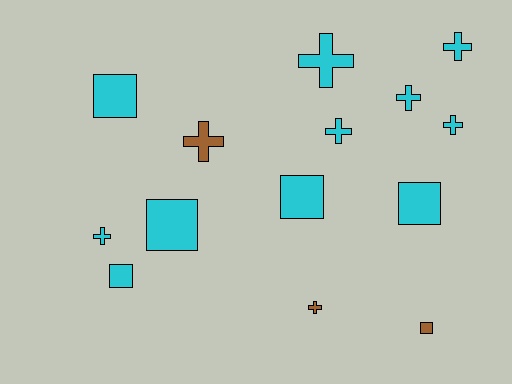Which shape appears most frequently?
Cross, with 8 objects.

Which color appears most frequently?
Cyan, with 11 objects.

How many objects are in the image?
There are 14 objects.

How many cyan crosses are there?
There are 6 cyan crosses.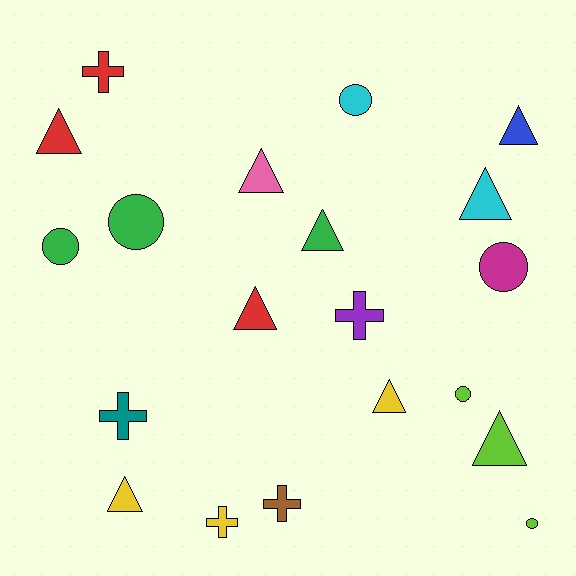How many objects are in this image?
There are 20 objects.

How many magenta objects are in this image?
There is 1 magenta object.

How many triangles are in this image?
There are 9 triangles.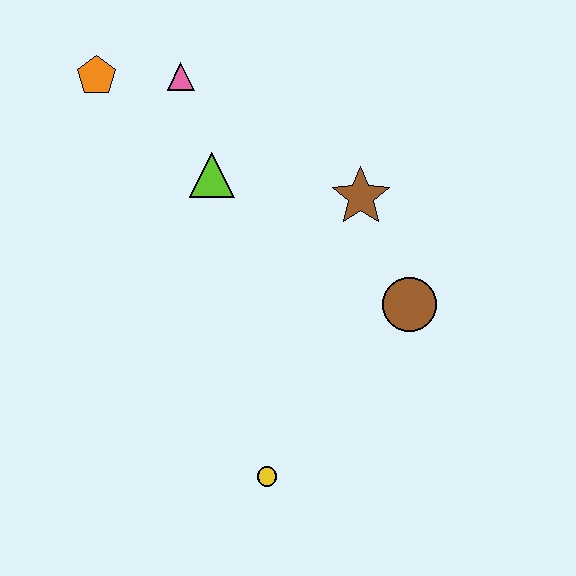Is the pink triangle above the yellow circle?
Yes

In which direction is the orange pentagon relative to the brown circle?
The orange pentagon is to the left of the brown circle.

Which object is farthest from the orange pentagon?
The yellow circle is farthest from the orange pentagon.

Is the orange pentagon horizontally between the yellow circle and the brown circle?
No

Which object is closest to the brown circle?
The brown star is closest to the brown circle.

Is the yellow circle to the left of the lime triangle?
No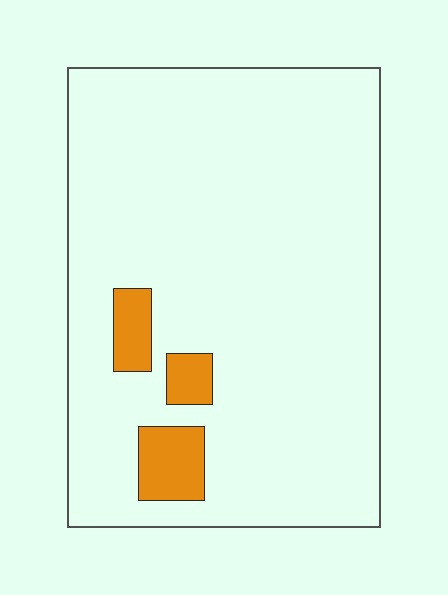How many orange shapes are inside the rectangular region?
3.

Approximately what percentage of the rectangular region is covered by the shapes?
Approximately 5%.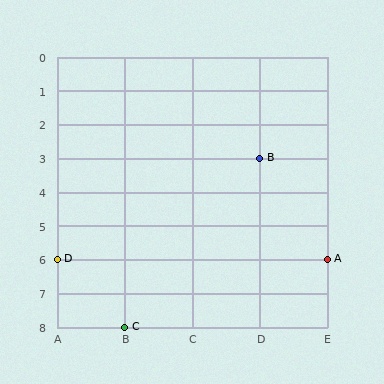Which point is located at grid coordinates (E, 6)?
Point A is at (E, 6).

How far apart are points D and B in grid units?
Points D and B are 3 columns and 3 rows apart (about 4.2 grid units diagonally).